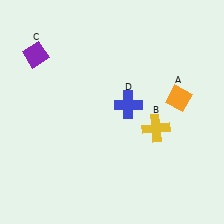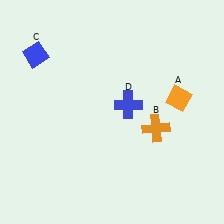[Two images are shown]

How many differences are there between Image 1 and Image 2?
There are 2 differences between the two images.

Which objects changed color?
B changed from yellow to orange. C changed from purple to blue.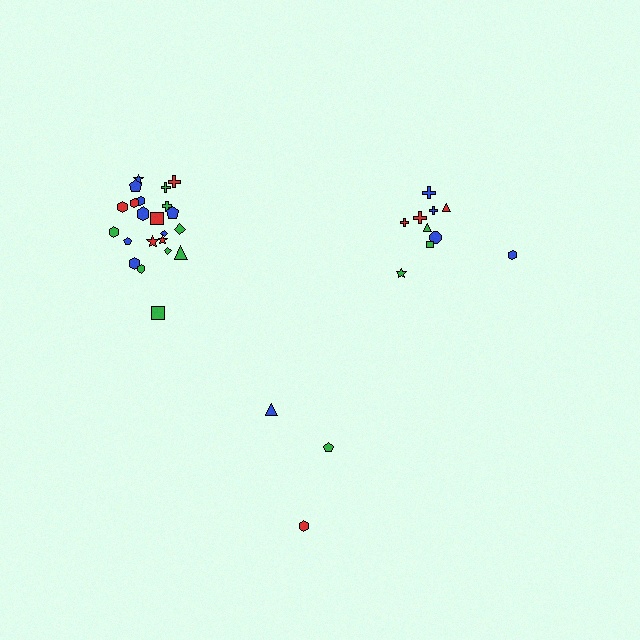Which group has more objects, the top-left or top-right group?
The top-left group.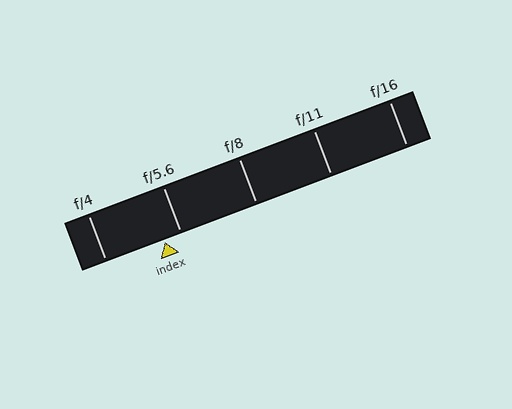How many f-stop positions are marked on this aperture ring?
There are 5 f-stop positions marked.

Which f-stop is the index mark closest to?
The index mark is closest to f/5.6.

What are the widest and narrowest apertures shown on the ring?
The widest aperture shown is f/4 and the narrowest is f/16.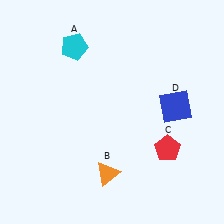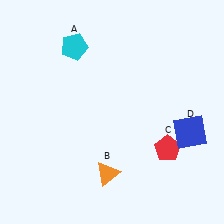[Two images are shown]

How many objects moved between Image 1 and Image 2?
1 object moved between the two images.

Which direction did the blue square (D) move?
The blue square (D) moved down.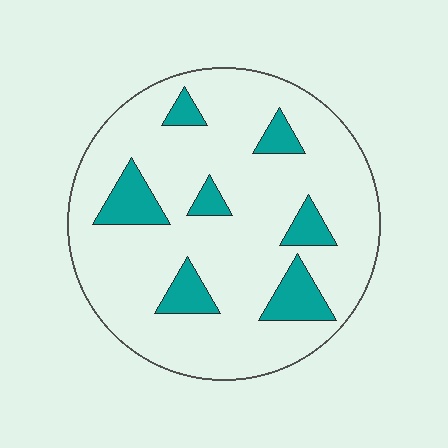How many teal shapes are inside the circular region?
7.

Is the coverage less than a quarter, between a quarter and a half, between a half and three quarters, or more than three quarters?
Less than a quarter.